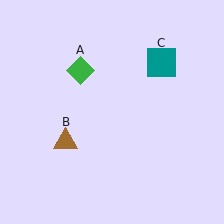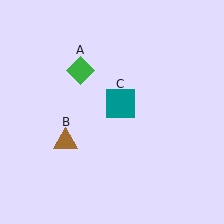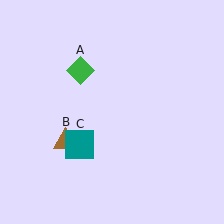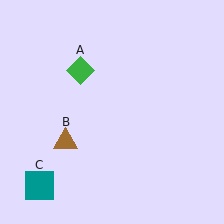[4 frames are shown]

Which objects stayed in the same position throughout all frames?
Green diamond (object A) and brown triangle (object B) remained stationary.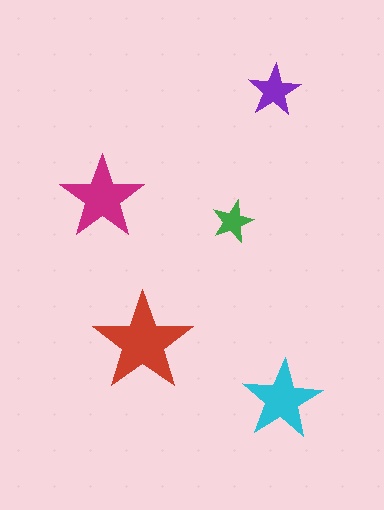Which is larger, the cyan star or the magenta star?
The magenta one.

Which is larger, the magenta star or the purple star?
The magenta one.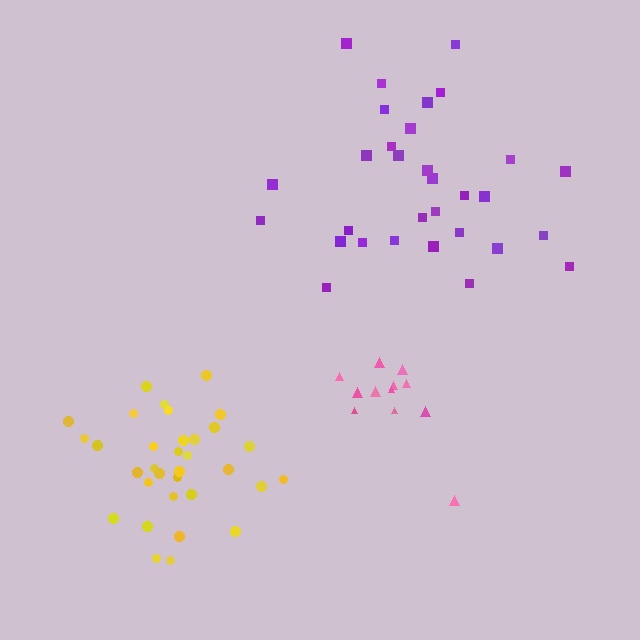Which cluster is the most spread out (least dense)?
Purple.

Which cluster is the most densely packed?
Pink.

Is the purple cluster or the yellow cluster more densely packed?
Yellow.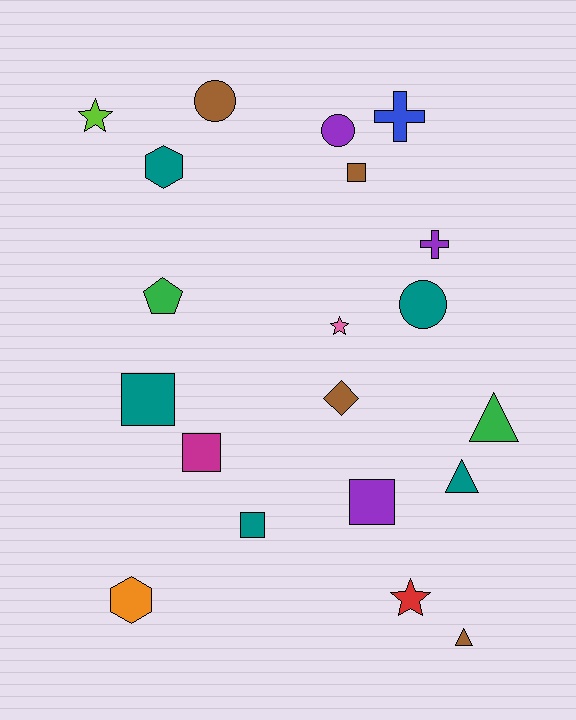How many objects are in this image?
There are 20 objects.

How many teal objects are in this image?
There are 5 teal objects.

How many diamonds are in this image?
There is 1 diamond.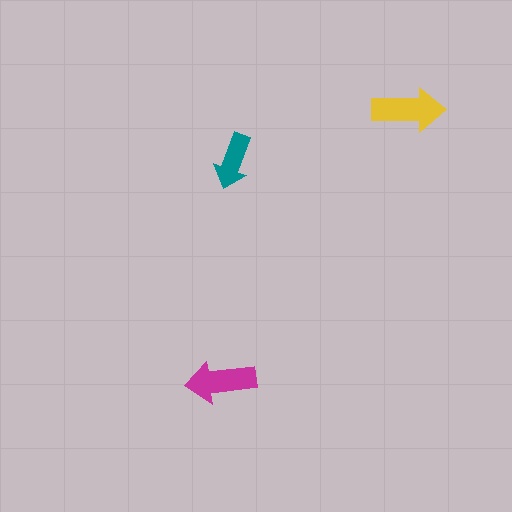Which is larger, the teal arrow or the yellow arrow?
The yellow one.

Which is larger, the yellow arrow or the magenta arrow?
The yellow one.